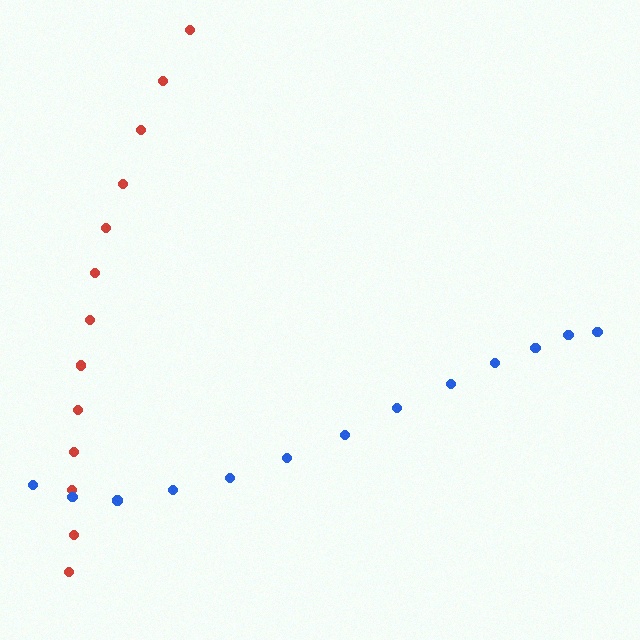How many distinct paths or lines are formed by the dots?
There are 2 distinct paths.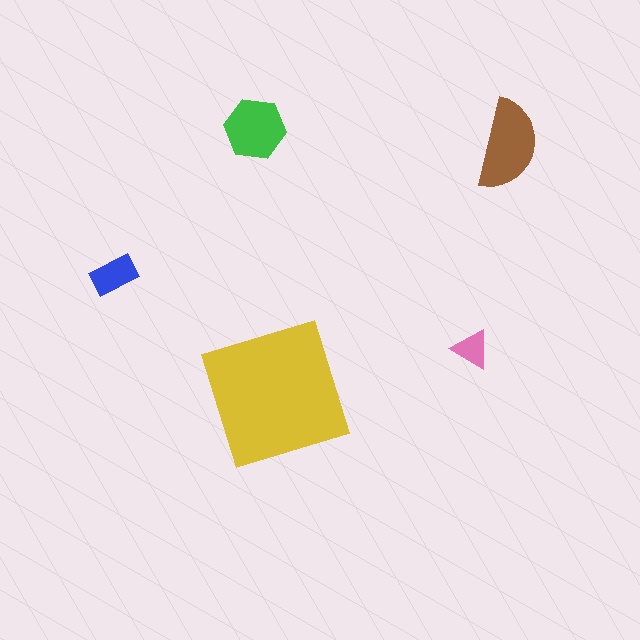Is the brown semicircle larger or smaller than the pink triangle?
Larger.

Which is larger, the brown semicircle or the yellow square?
The yellow square.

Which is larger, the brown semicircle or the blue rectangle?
The brown semicircle.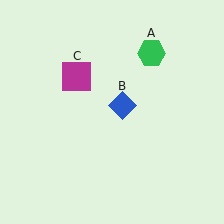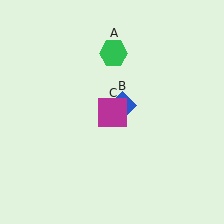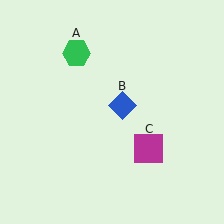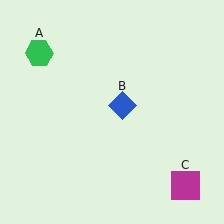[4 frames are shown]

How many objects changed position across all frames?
2 objects changed position: green hexagon (object A), magenta square (object C).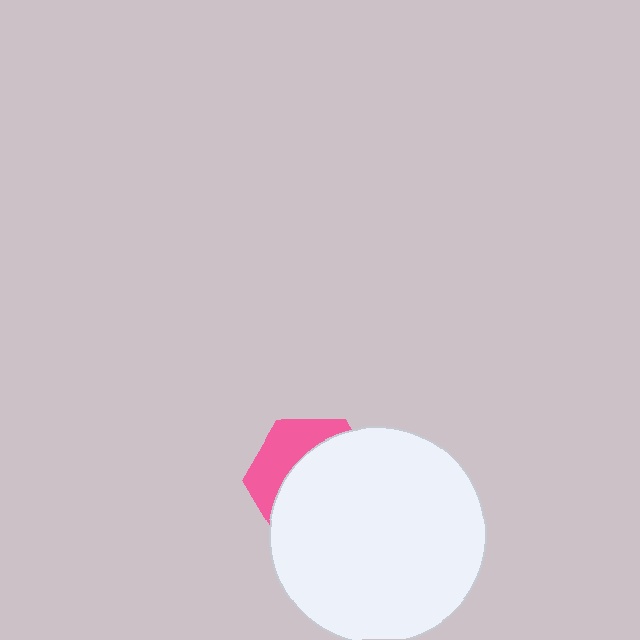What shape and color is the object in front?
The object in front is a white circle.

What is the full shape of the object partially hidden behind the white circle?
The partially hidden object is a pink hexagon.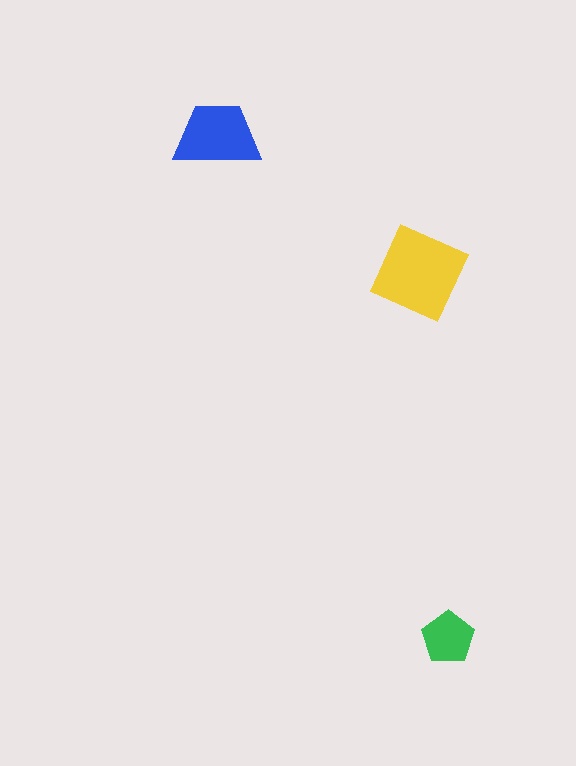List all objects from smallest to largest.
The green pentagon, the blue trapezoid, the yellow diamond.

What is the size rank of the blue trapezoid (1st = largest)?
2nd.